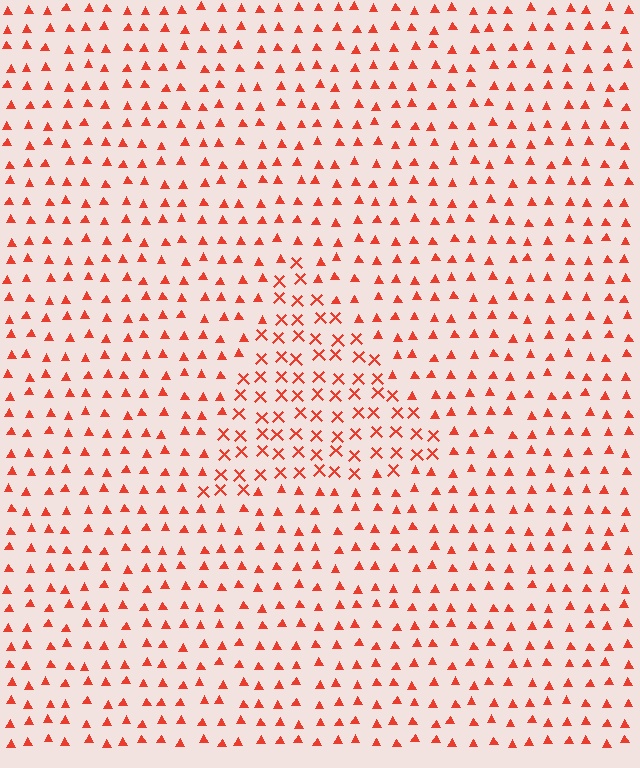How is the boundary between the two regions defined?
The boundary is defined by a change in element shape: X marks inside vs. triangles outside. All elements share the same color and spacing.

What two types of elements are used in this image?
The image uses X marks inside the triangle region and triangles outside it.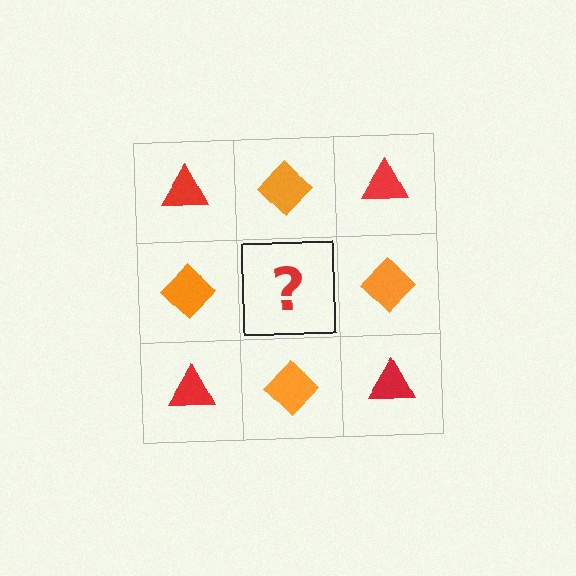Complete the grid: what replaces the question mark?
The question mark should be replaced with a red triangle.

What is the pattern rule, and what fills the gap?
The rule is that it alternates red triangle and orange diamond in a checkerboard pattern. The gap should be filled with a red triangle.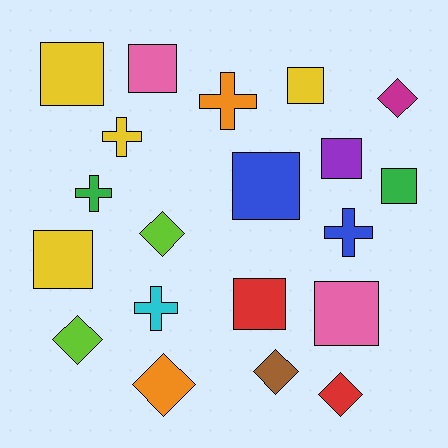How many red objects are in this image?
There are 2 red objects.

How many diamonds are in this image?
There are 6 diamonds.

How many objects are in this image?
There are 20 objects.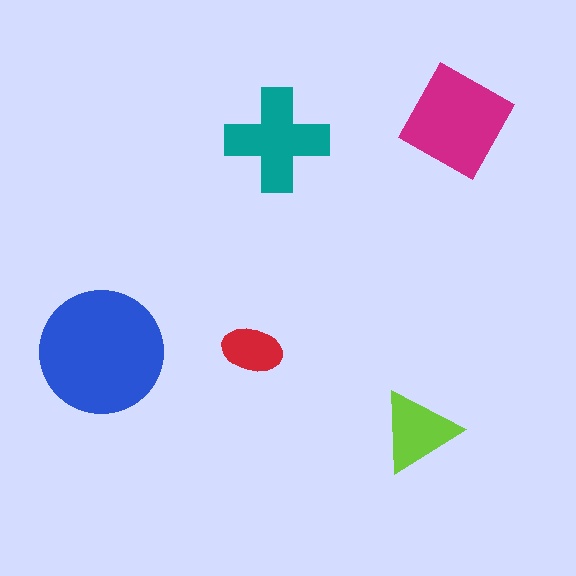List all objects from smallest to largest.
The red ellipse, the lime triangle, the teal cross, the magenta diamond, the blue circle.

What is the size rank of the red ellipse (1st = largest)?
5th.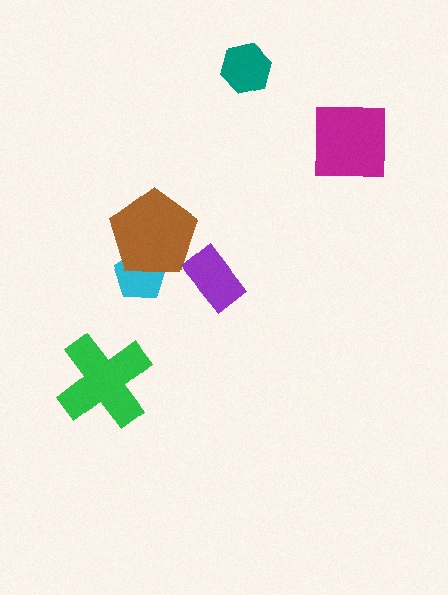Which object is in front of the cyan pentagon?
The brown pentagon is in front of the cyan pentagon.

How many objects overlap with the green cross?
0 objects overlap with the green cross.